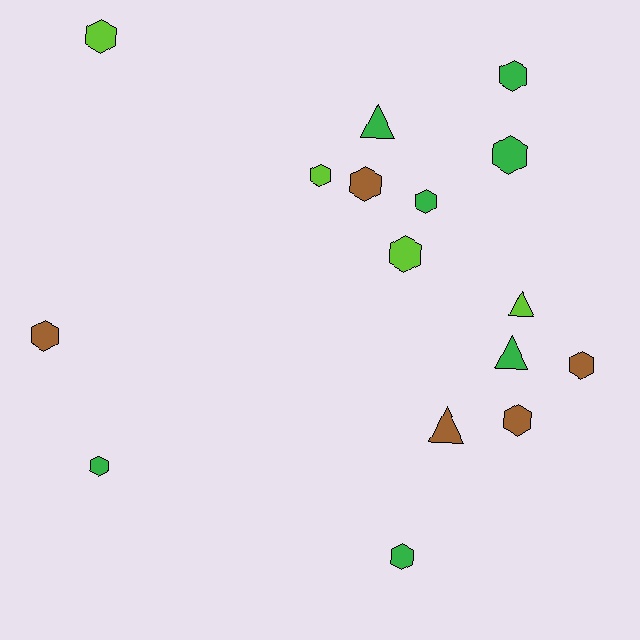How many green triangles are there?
There are 2 green triangles.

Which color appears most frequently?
Green, with 7 objects.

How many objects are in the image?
There are 16 objects.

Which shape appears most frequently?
Hexagon, with 12 objects.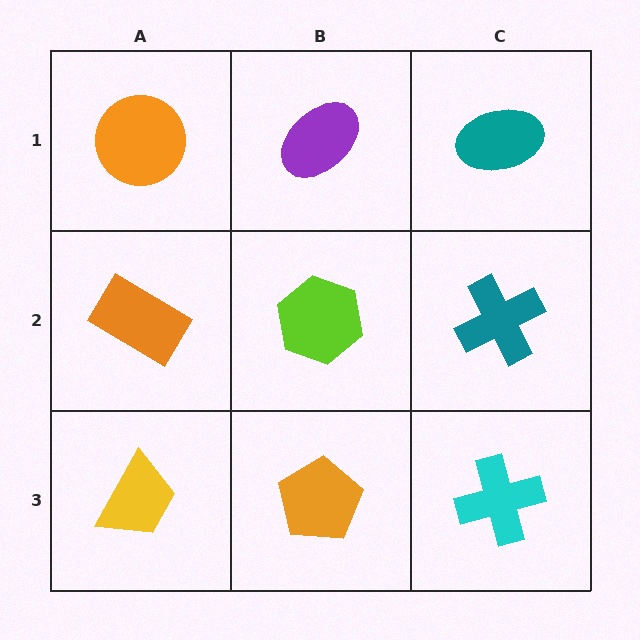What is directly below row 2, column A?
A yellow trapezoid.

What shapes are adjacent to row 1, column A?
An orange rectangle (row 2, column A), a purple ellipse (row 1, column B).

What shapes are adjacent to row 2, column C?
A teal ellipse (row 1, column C), a cyan cross (row 3, column C), a lime hexagon (row 2, column B).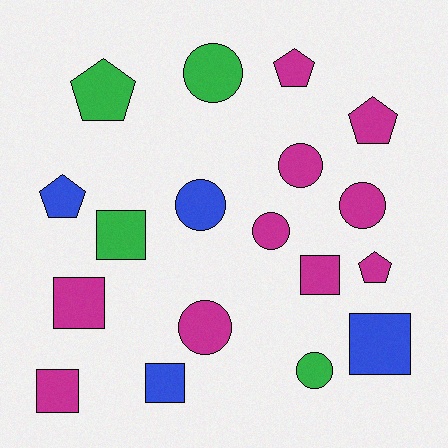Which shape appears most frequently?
Circle, with 7 objects.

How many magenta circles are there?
There are 4 magenta circles.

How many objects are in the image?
There are 18 objects.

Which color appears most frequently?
Magenta, with 10 objects.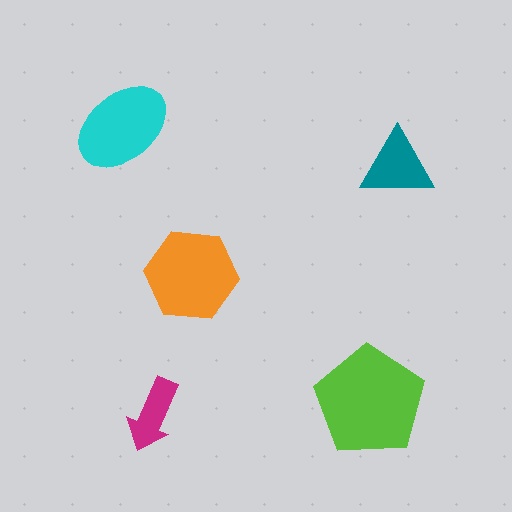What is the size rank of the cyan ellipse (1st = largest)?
3rd.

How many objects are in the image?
There are 5 objects in the image.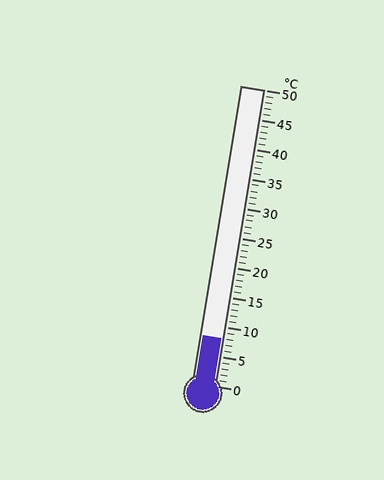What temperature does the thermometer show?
The thermometer shows approximately 8°C.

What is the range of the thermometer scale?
The thermometer scale ranges from 0°C to 50°C.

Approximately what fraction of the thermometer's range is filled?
The thermometer is filled to approximately 15% of its range.